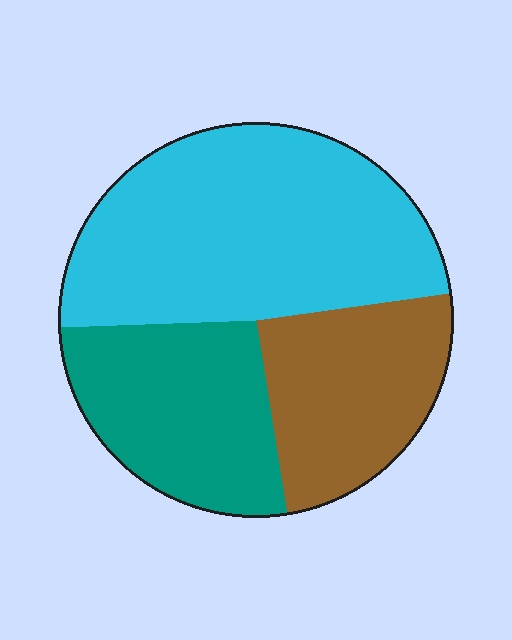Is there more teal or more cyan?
Cyan.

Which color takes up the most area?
Cyan, at roughly 50%.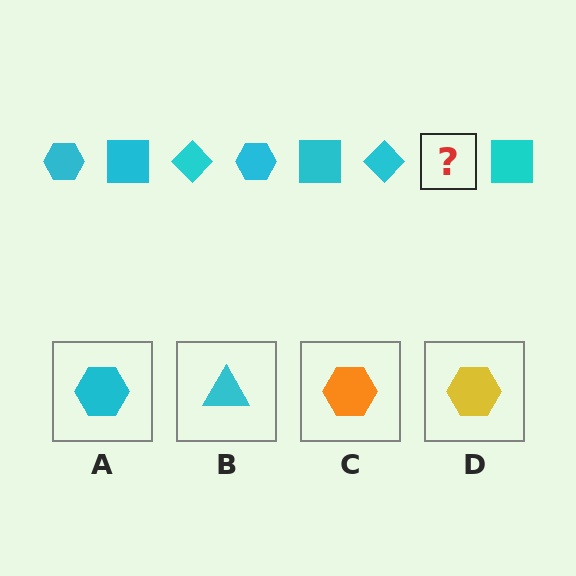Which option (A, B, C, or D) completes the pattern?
A.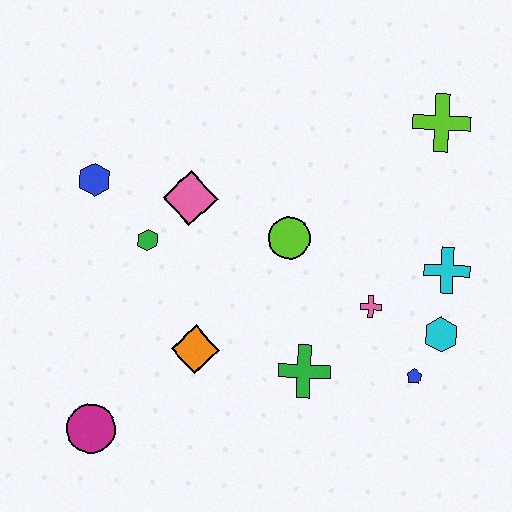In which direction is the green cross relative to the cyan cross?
The green cross is to the left of the cyan cross.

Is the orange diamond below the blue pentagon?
No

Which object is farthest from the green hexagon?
The lime cross is farthest from the green hexagon.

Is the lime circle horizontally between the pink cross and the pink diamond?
Yes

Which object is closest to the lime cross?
The cyan cross is closest to the lime cross.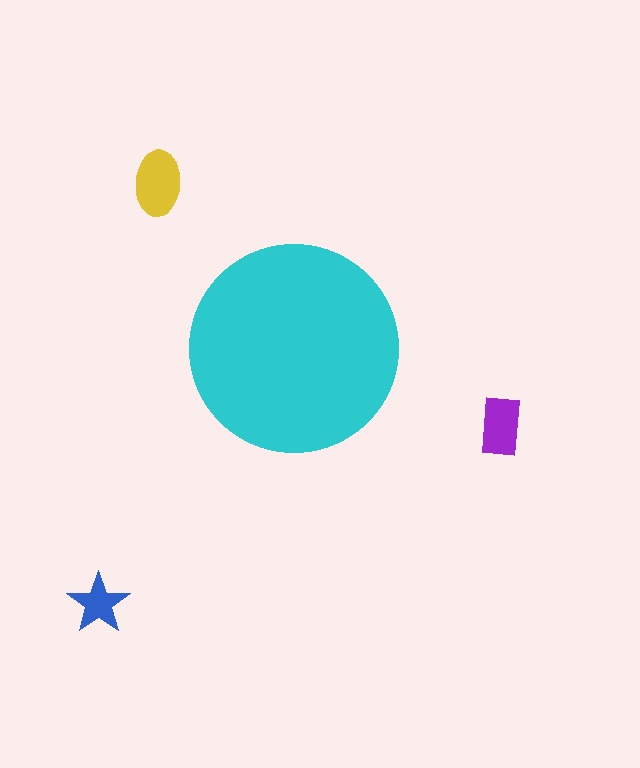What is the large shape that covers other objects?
A cyan circle.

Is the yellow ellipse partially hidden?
No, the yellow ellipse is fully visible.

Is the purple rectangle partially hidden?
No, the purple rectangle is fully visible.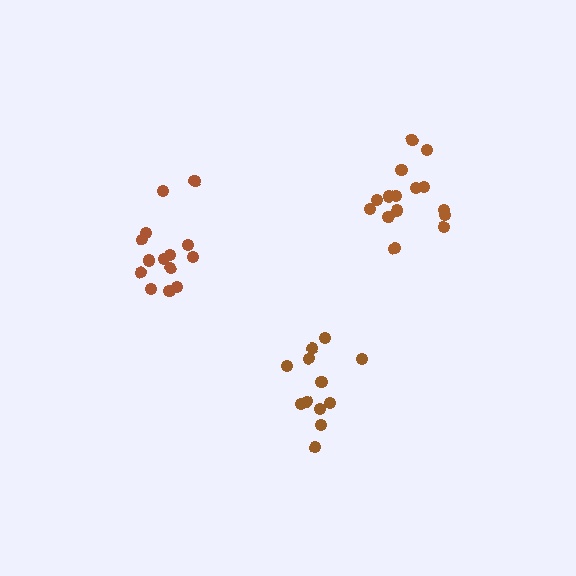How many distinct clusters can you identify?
There are 3 distinct clusters.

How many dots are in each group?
Group 1: 12 dots, Group 2: 15 dots, Group 3: 14 dots (41 total).